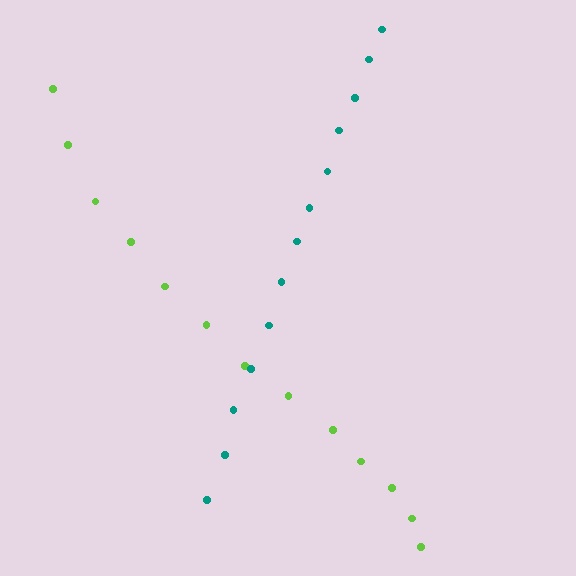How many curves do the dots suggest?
There are 2 distinct paths.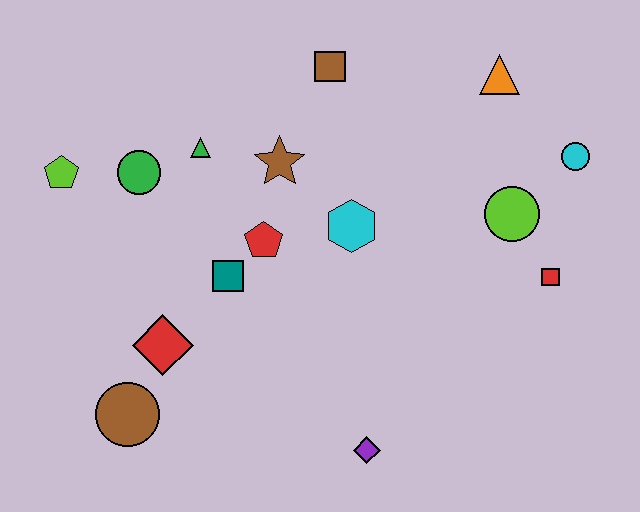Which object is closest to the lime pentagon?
The green circle is closest to the lime pentagon.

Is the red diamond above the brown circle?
Yes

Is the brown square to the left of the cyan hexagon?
Yes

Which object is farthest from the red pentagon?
The cyan circle is farthest from the red pentagon.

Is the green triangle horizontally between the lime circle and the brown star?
No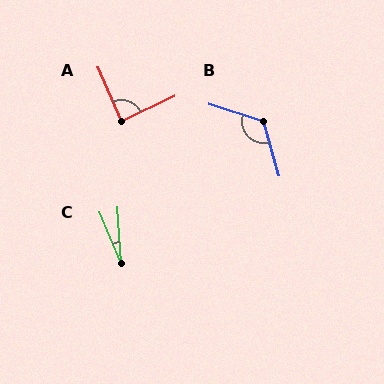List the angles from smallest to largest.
C (19°), A (87°), B (124°).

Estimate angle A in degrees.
Approximately 87 degrees.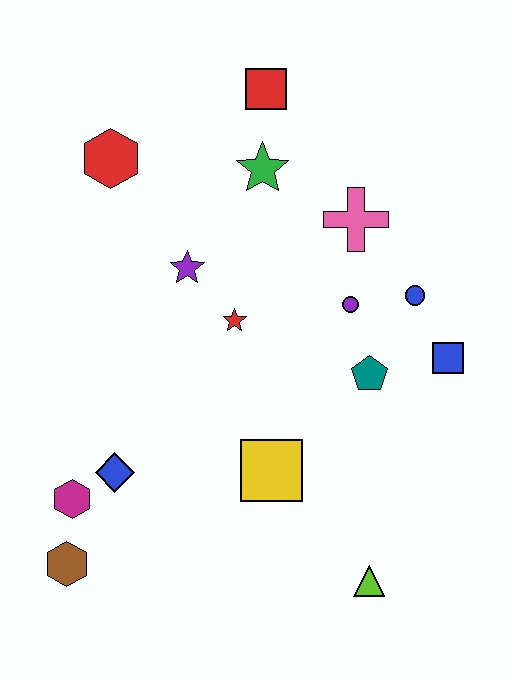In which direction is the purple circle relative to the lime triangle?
The purple circle is above the lime triangle.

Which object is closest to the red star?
The purple star is closest to the red star.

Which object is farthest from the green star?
The brown hexagon is farthest from the green star.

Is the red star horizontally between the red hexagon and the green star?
Yes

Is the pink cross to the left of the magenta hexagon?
No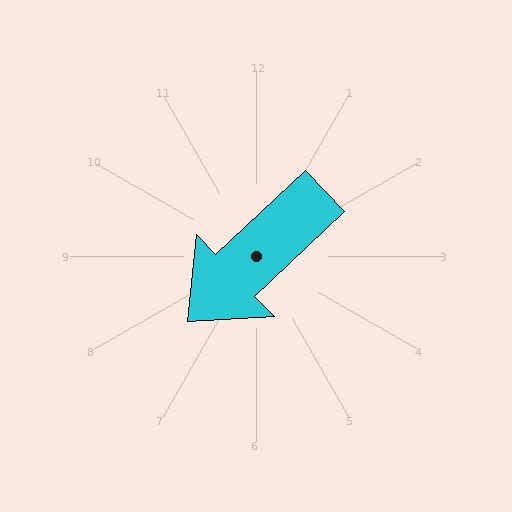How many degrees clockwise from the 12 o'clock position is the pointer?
Approximately 227 degrees.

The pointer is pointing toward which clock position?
Roughly 8 o'clock.